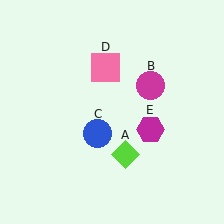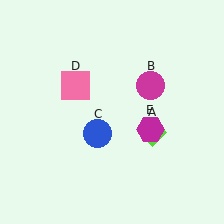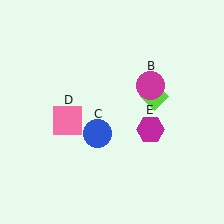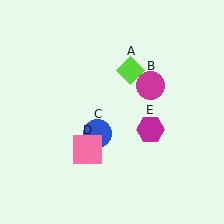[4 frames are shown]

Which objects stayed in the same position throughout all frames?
Magenta circle (object B) and blue circle (object C) and magenta hexagon (object E) remained stationary.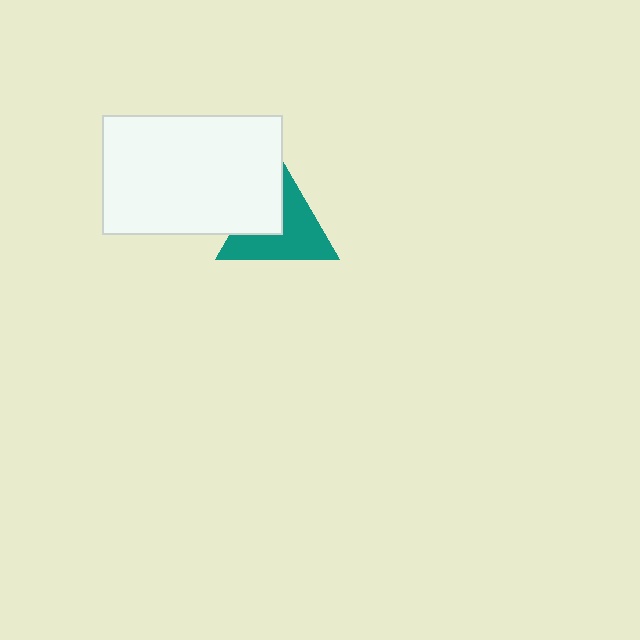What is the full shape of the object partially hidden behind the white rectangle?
The partially hidden object is a teal triangle.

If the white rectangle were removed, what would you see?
You would see the complete teal triangle.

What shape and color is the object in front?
The object in front is a white rectangle.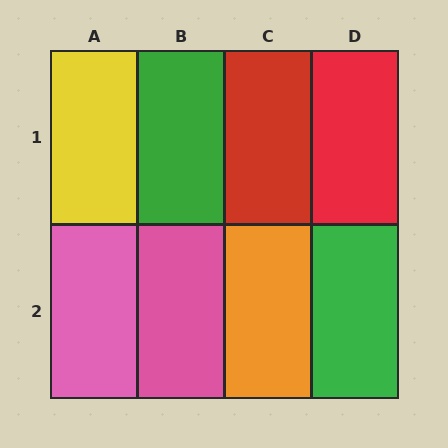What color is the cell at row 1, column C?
Red.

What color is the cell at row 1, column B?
Green.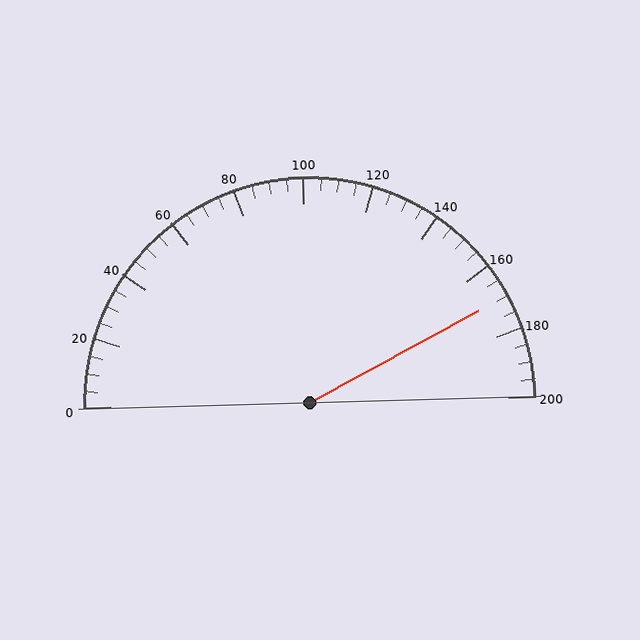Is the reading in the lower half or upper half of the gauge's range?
The reading is in the upper half of the range (0 to 200).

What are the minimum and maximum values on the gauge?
The gauge ranges from 0 to 200.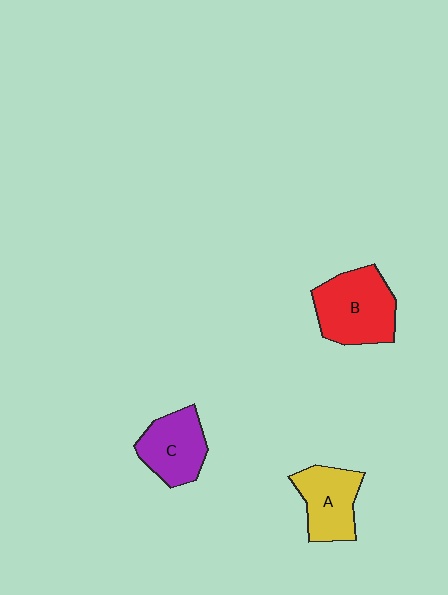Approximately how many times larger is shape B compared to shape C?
Approximately 1.3 times.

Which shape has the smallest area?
Shape A (yellow).